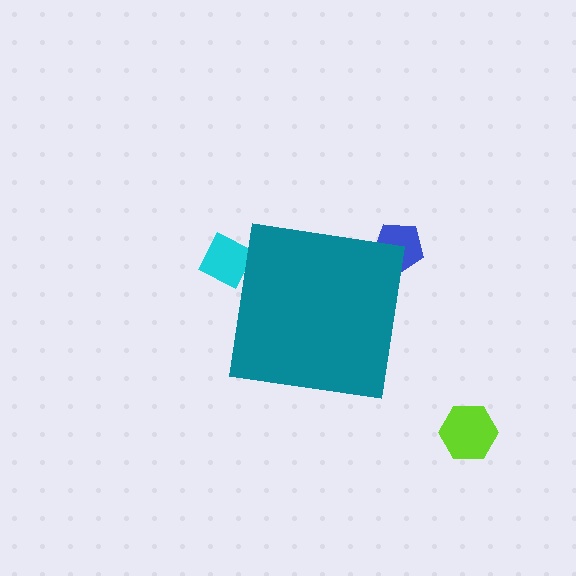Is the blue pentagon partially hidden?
Yes, the blue pentagon is partially hidden behind the teal square.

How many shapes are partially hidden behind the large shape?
2 shapes are partially hidden.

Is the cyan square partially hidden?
Yes, the cyan square is partially hidden behind the teal square.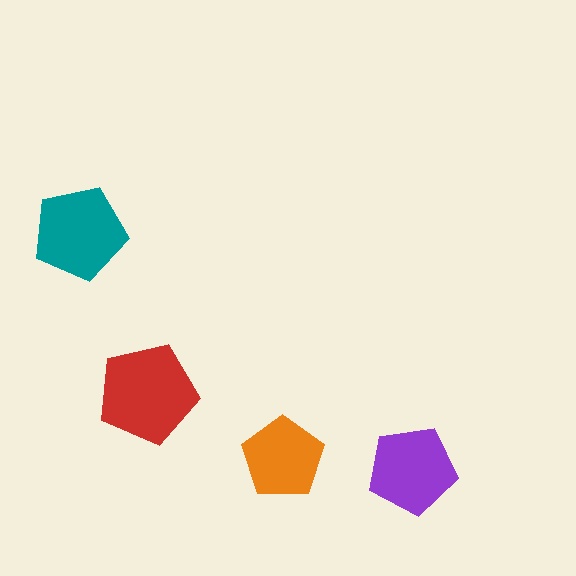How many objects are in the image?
There are 4 objects in the image.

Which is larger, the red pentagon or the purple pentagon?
The red one.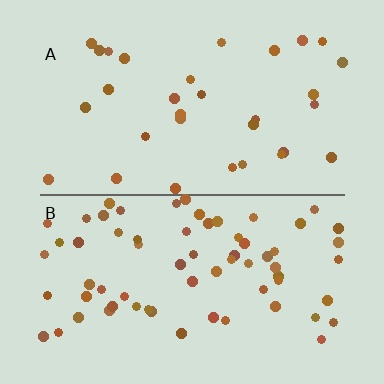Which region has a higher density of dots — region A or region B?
B (the bottom).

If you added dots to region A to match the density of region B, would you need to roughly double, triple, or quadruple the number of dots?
Approximately double.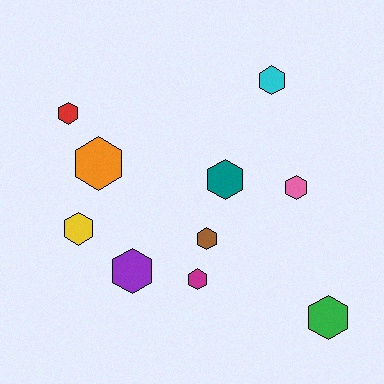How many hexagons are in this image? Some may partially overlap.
There are 10 hexagons.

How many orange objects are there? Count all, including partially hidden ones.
There is 1 orange object.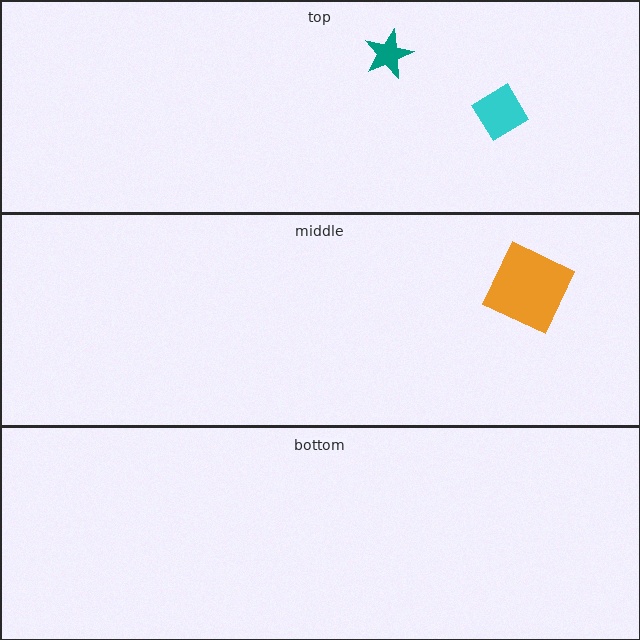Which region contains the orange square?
The middle region.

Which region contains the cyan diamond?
The top region.